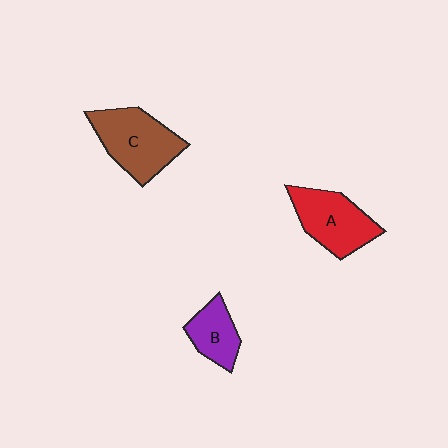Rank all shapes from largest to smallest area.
From largest to smallest: C (brown), A (red), B (purple).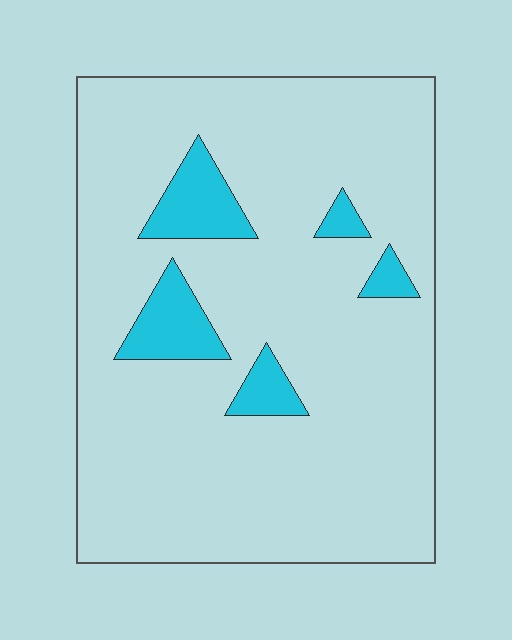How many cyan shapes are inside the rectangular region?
5.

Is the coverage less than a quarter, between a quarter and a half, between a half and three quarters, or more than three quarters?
Less than a quarter.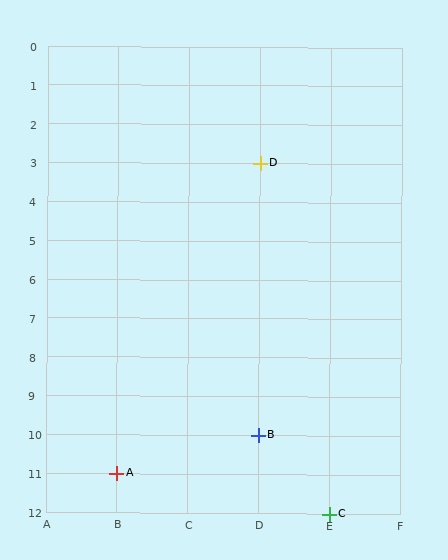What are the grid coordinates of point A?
Point A is at grid coordinates (B, 11).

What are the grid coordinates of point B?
Point B is at grid coordinates (D, 10).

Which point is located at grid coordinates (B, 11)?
Point A is at (B, 11).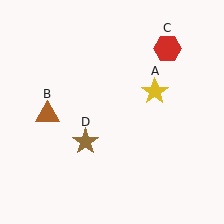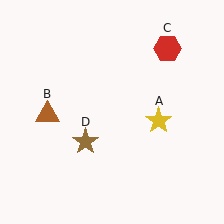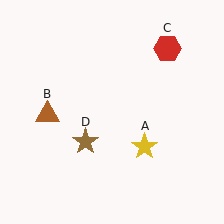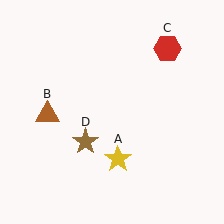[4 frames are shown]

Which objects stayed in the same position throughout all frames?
Brown triangle (object B) and red hexagon (object C) and brown star (object D) remained stationary.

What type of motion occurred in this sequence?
The yellow star (object A) rotated clockwise around the center of the scene.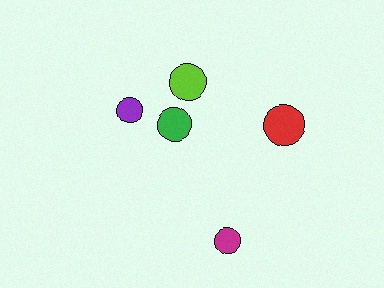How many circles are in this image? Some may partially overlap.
There are 5 circles.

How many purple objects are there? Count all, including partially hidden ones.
There is 1 purple object.